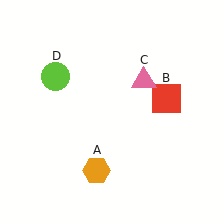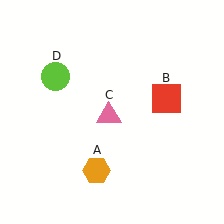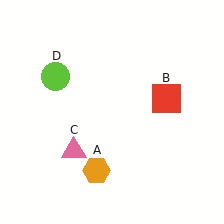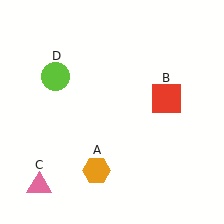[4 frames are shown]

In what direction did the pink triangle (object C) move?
The pink triangle (object C) moved down and to the left.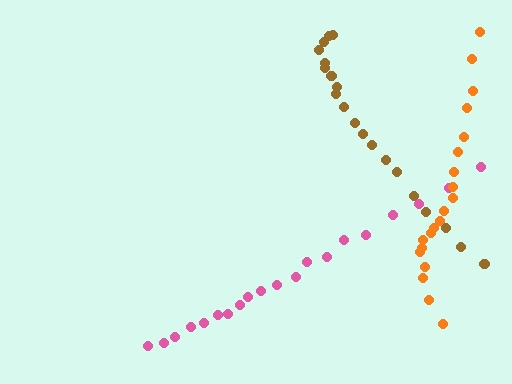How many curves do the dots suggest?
There are 3 distinct paths.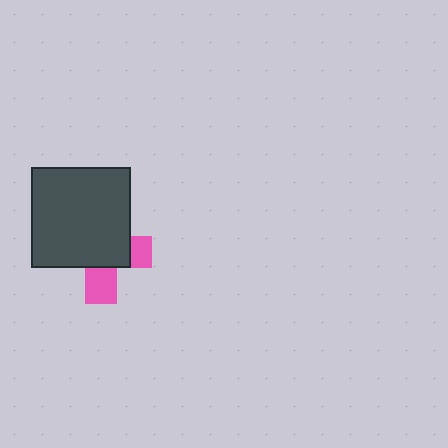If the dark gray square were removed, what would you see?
You would see the complete pink cross.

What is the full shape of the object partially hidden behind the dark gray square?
The partially hidden object is a pink cross.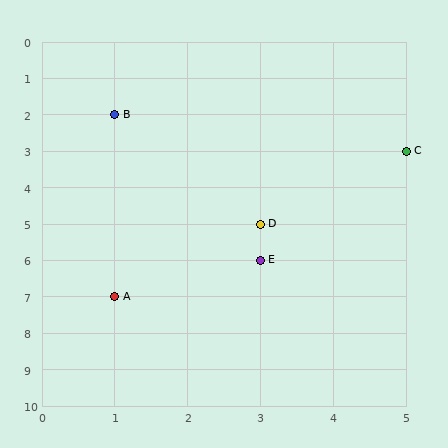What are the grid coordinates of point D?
Point D is at grid coordinates (3, 5).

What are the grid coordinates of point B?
Point B is at grid coordinates (1, 2).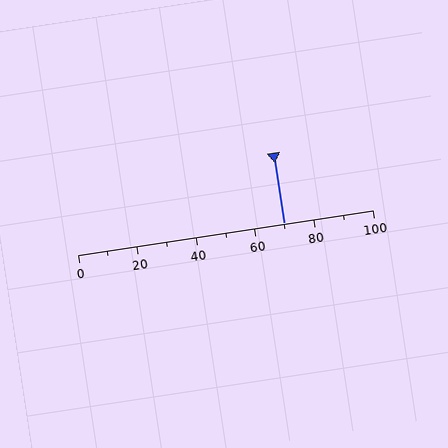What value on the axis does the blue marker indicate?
The marker indicates approximately 70.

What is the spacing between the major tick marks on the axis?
The major ticks are spaced 20 apart.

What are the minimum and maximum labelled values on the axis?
The axis runs from 0 to 100.